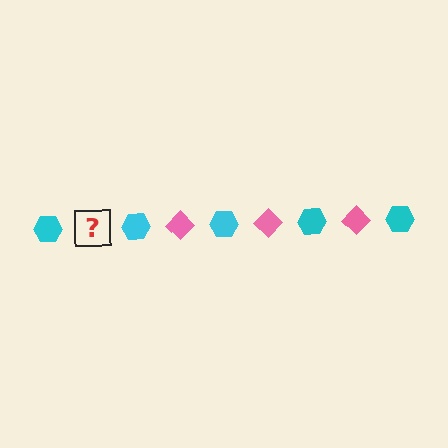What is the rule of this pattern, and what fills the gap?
The rule is that the pattern alternates between cyan hexagon and pink diamond. The gap should be filled with a pink diamond.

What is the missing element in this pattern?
The missing element is a pink diamond.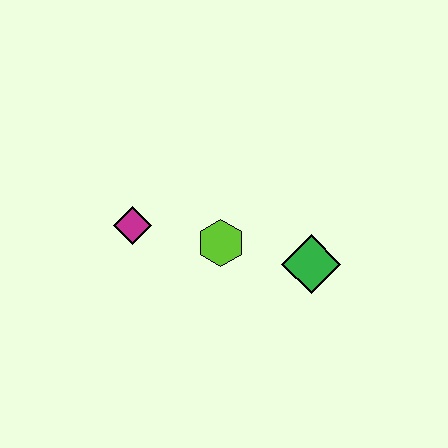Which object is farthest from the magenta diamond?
The green diamond is farthest from the magenta diamond.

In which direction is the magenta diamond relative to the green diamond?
The magenta diamond is to the left of the green diamond.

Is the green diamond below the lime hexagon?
Yes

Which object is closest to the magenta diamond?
The lime hexagon is closest to the magenta diamond.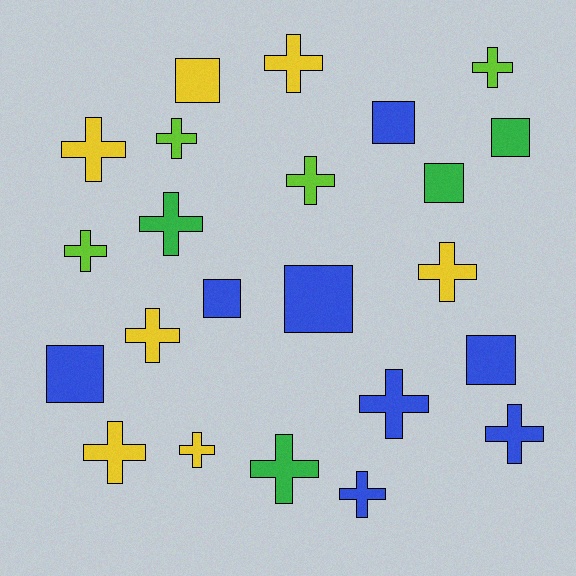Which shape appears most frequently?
Cross, with 15 objects.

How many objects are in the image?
There are 23 objects.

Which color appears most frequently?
Blue, with 8 objects.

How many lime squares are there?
There are no lime squares.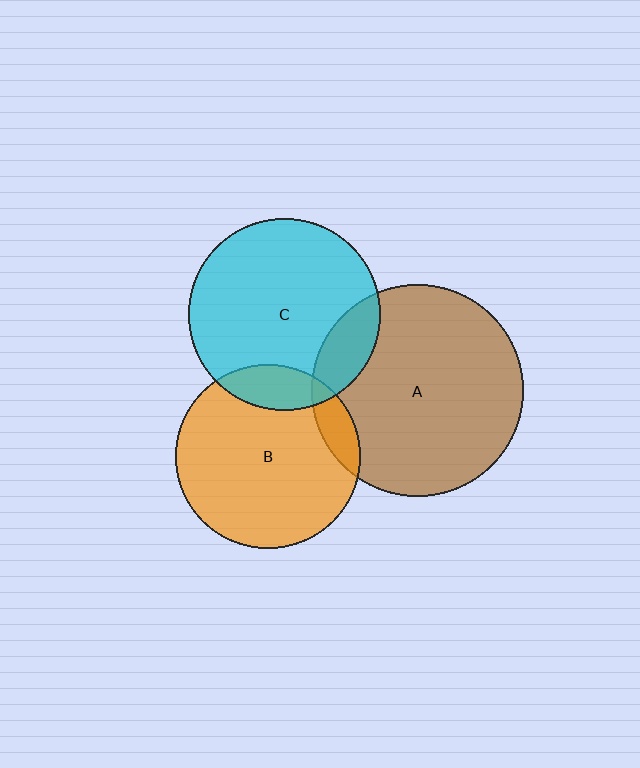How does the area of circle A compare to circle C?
Approximately 1.2 times.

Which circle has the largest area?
Circle A (brown).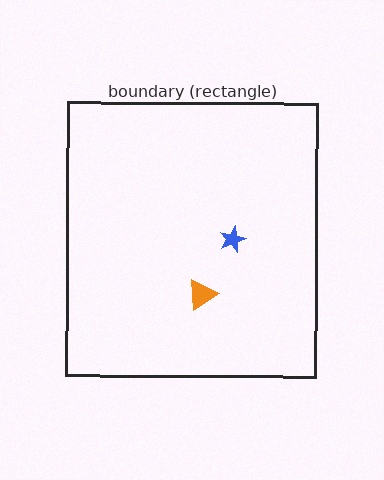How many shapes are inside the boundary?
2 inside, 0 outside.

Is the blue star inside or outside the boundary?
Inside.